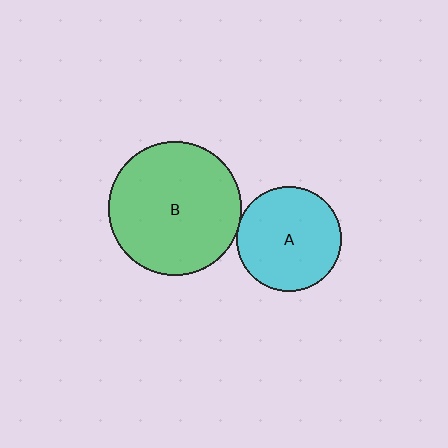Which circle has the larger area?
Circle B (green).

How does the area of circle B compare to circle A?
Approximately 1.6 times.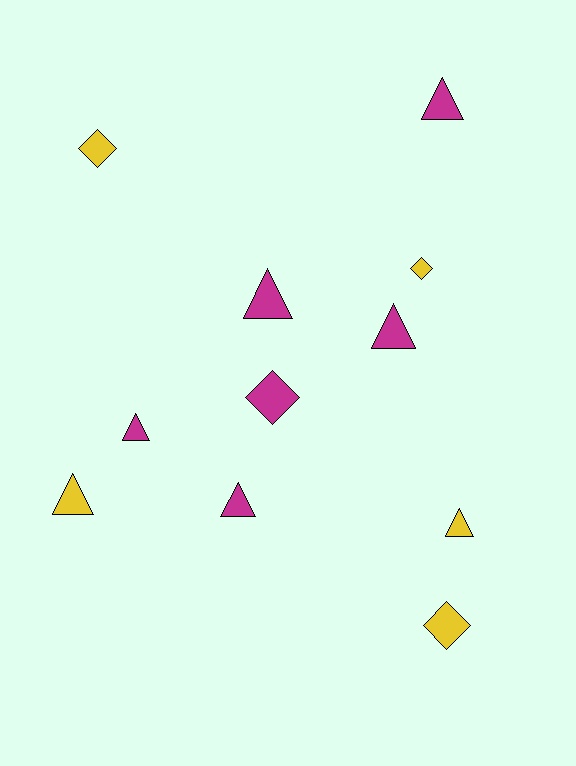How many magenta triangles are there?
There are 5 magenta triangles.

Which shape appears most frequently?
Triangle, with 7 objects.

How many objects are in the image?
There are 11 objects.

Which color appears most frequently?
Magenta, with 6 objects.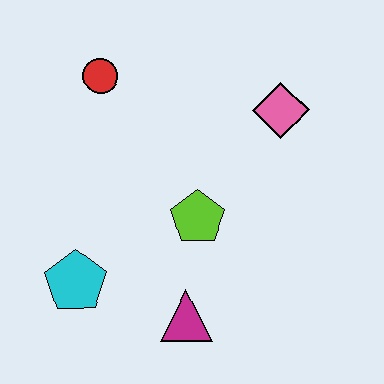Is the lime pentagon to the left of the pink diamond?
Yes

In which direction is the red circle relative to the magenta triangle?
The red circle is above the magenta triangle.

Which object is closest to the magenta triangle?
The lime pentagon is closest to the magenta triangle.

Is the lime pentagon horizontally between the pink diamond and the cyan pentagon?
Yes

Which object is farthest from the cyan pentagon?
The pink diamond is farthest from the cyan pentagon.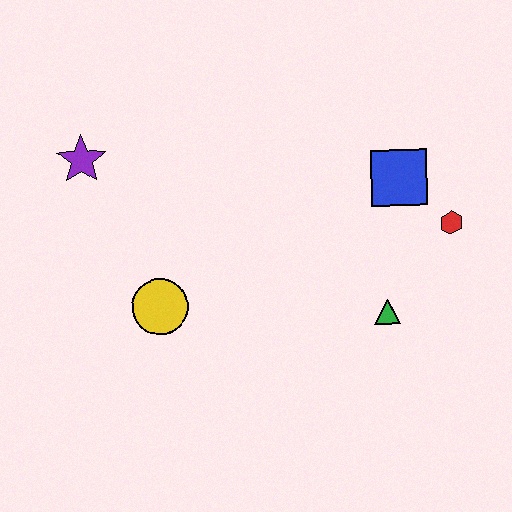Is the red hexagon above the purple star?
No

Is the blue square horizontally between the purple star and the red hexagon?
Yes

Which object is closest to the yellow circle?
The purple star is closest to the yellow circle.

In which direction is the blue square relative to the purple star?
The blue square is to the right of the purple star.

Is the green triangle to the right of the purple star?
Yes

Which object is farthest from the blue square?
The purple star is farthest from the blue square.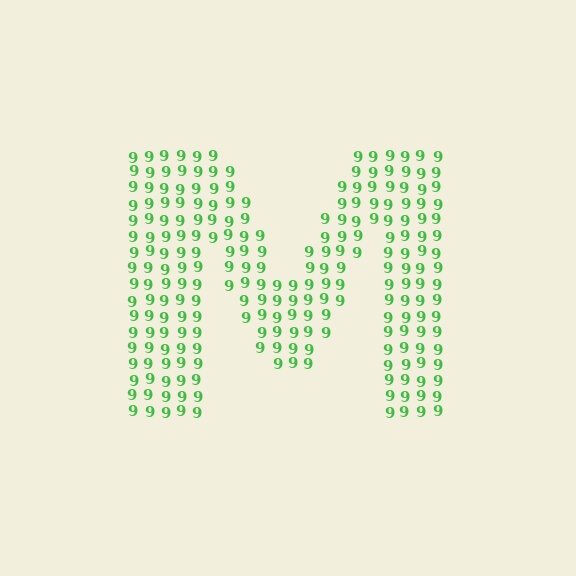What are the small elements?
The small elements are digit 9's.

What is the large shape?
The large shape is the letter M.